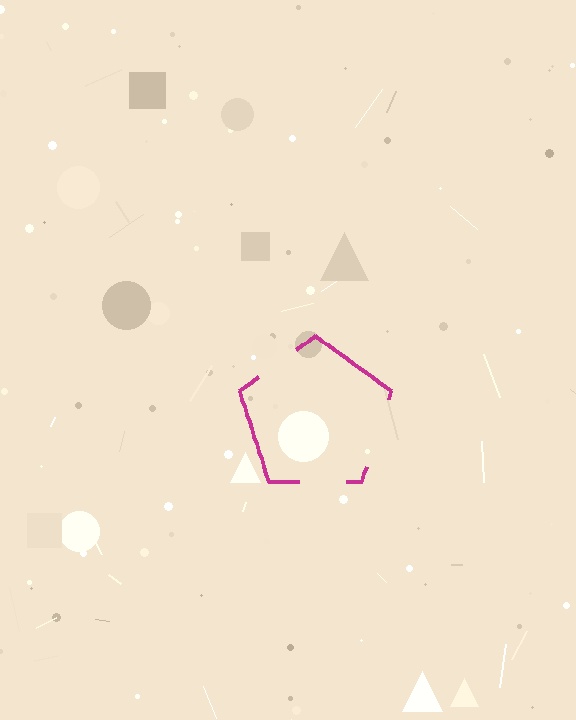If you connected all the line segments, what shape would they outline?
They would outline a pentagon.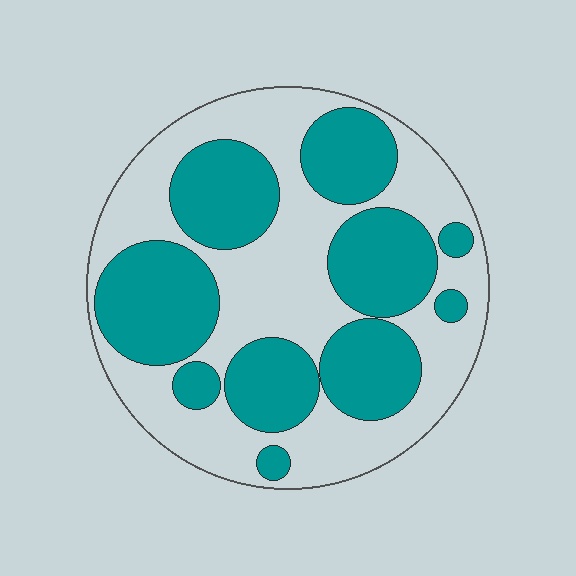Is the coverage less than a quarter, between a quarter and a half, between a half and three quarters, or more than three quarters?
Between a quarter and a half.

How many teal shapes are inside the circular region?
10.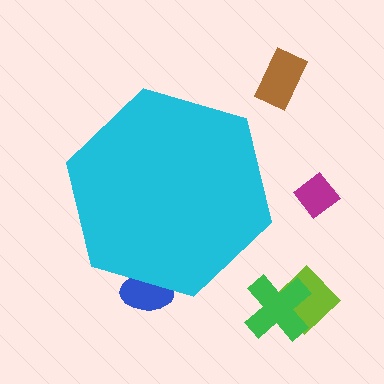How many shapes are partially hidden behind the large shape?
1 shape is partially hidden.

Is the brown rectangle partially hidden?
No, the brown rectangle is fully visible.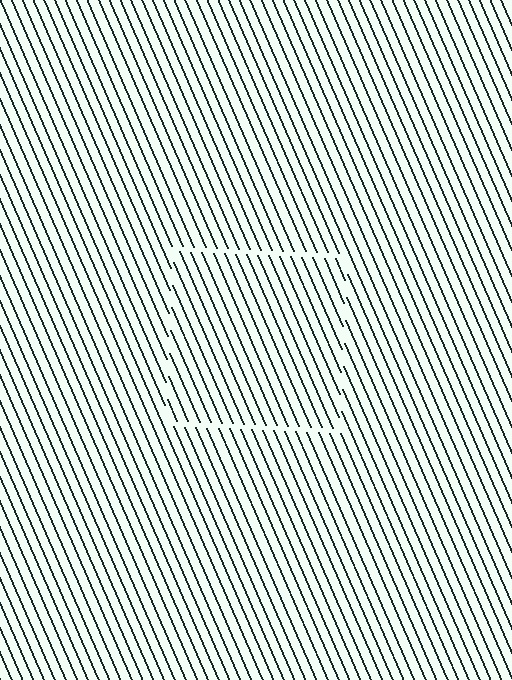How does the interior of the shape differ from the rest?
The interior of the shape contains the same grating, shifted by half a period — the contour is defined by the phase discontinuity where line-ends from the inner and outer gratings abut.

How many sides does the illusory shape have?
4 sides — the line-ends trace a square.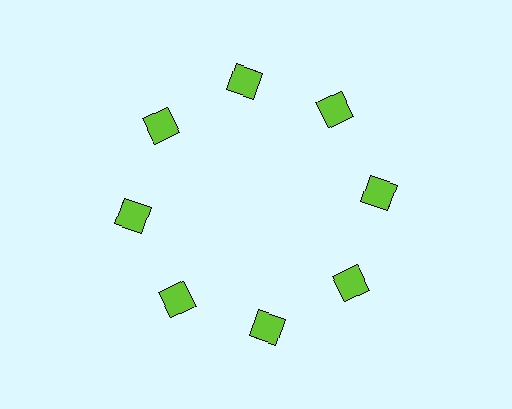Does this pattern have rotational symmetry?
Yes, this pattern has 8-fold rotational symmetry. It looks the same after rotating 45 degrees around the center.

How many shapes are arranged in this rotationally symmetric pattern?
There are 8 shapes, arranged in 8 groups of 1.